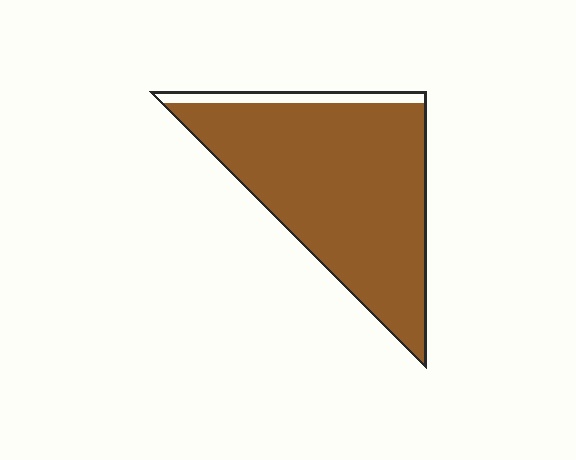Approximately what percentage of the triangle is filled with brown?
Approximately 90%.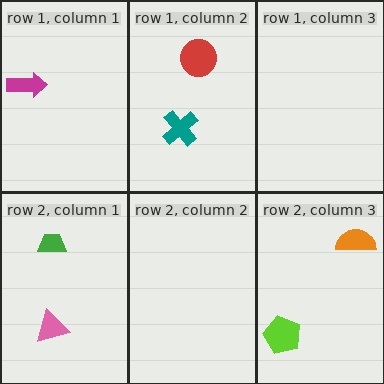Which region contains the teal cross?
The row 1, column 2 region.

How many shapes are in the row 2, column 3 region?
2.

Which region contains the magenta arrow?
The row 1, column 1 region.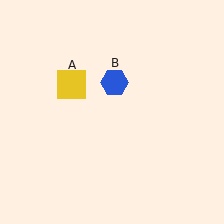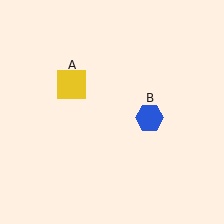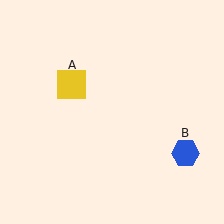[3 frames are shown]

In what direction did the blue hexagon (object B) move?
The blue hexagon (object B) moved down and to the right.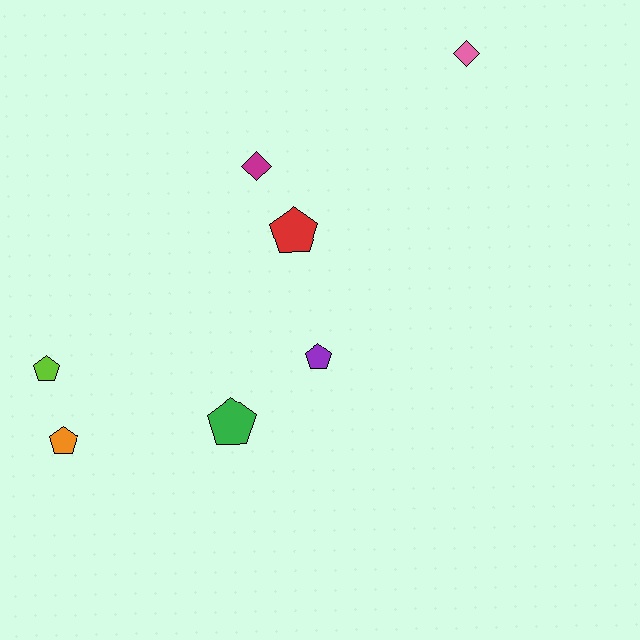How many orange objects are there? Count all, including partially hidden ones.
There is 1 orange object.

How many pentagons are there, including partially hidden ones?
There are 5 pentagons.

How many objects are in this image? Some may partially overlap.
There are 7 objects.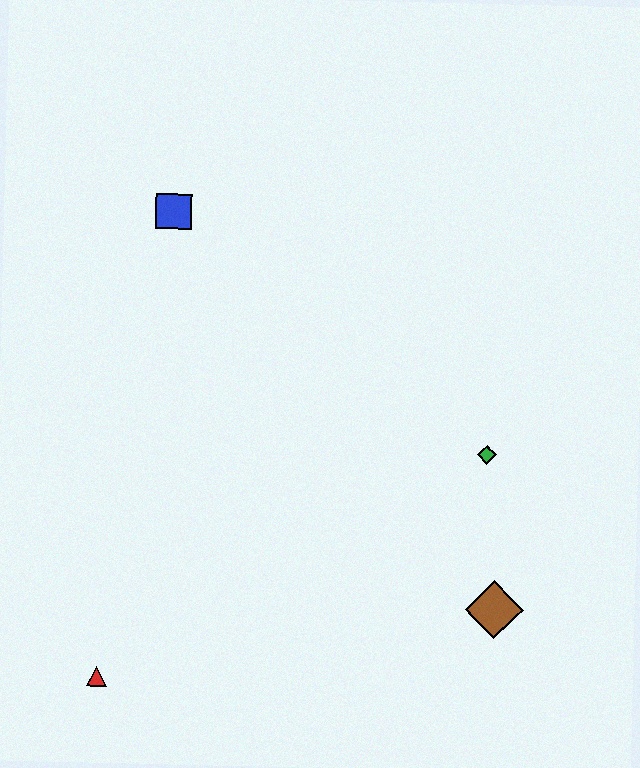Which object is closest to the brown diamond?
The green diamond is closest to the brown diamond.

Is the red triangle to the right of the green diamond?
No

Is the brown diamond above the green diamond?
No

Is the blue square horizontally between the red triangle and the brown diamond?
Yes